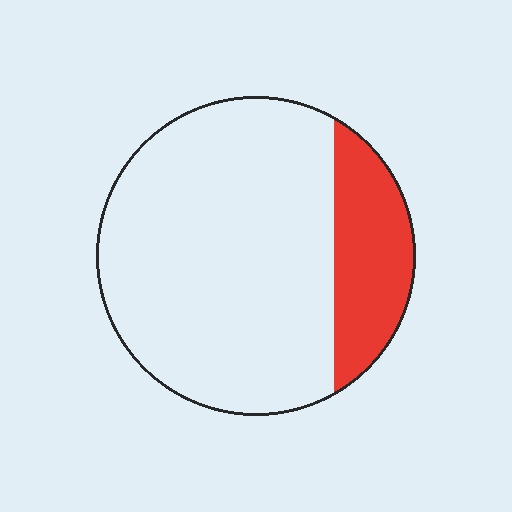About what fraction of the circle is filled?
About one fifth (1/5).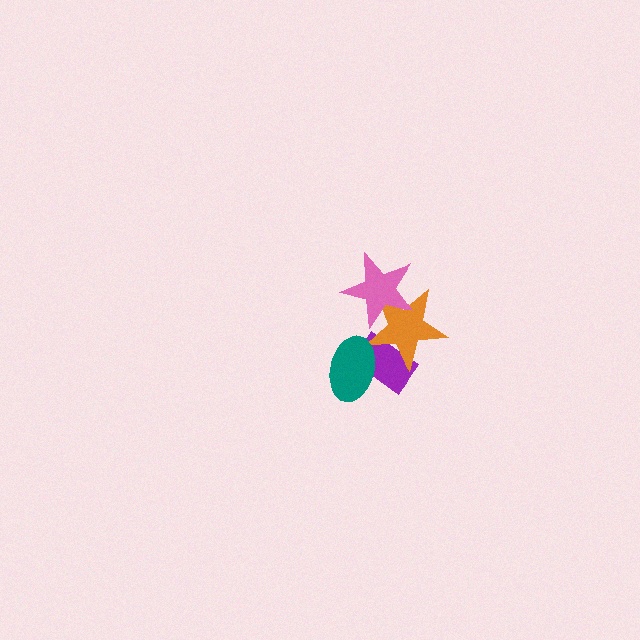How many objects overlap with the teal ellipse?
2 objects overlap with the teal ellipse.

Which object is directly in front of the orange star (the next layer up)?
The pink star is directly in front of the orange star.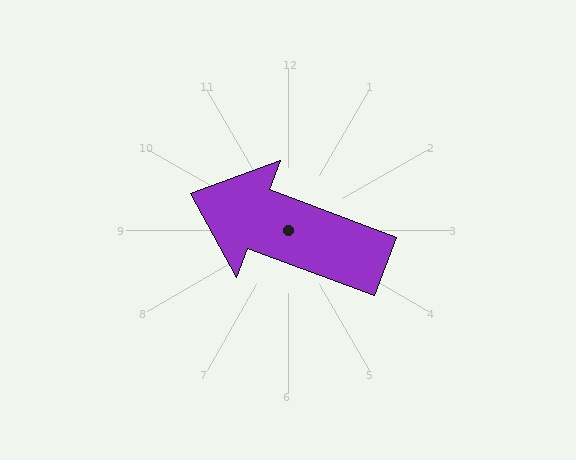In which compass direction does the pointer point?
West.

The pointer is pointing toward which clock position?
Roughly 10 o'clock.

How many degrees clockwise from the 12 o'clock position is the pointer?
Approximately 291 degrees.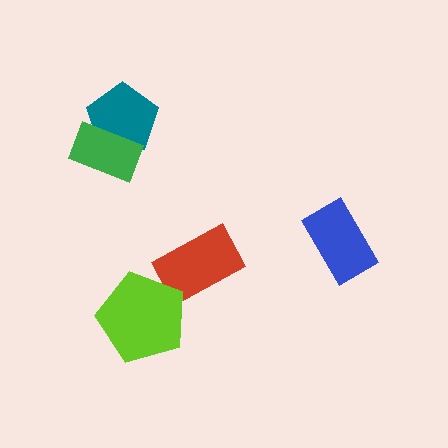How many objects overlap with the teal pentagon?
1 object overlaps with the teal pentagon.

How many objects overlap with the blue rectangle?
0 objects overlap with the blue rectangle.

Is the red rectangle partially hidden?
Yes, it is partially covered by another shape.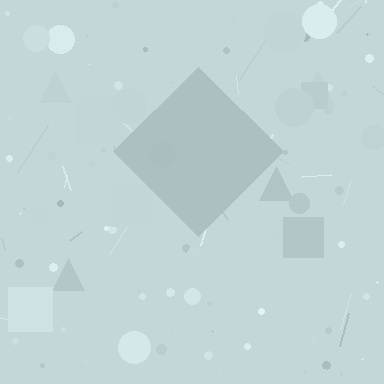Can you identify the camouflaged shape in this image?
The camouflaged shape is a diamond.